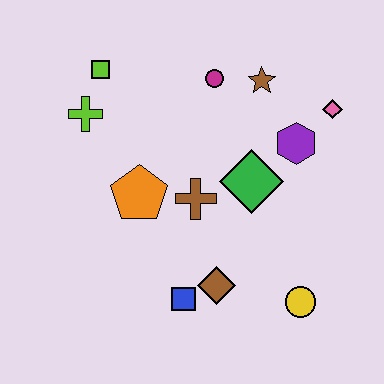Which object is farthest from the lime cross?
The yellow circle is farthest from the lime cross.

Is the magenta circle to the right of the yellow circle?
No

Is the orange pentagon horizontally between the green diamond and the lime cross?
Yes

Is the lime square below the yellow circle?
No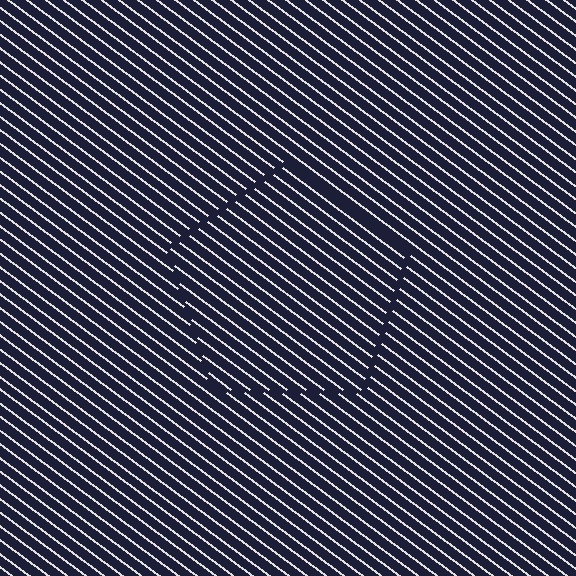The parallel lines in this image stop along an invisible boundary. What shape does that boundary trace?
An illusory pentagon. The interior of the shape contains the same grating, shifted by half a period — the contour is defined by the phase discontinuity where line-ends from the inner and outer gratings abut.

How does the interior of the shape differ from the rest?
The interior of the shape contains the same grating, shifted by half a period — the contour is defined by the phase discontinuity where line-ends from the inner and outer gratings abut.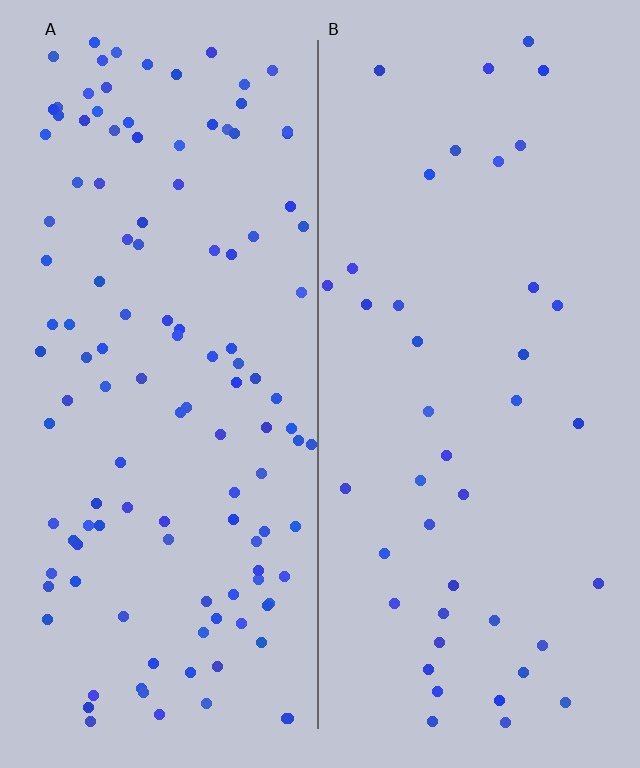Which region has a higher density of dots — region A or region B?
A (the left).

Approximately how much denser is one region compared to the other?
Approximately 2.9× — region A over region B.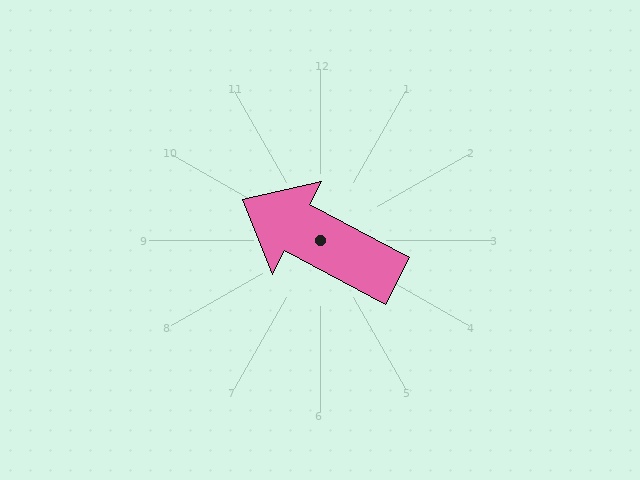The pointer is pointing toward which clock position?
Roughly 10 o'clock.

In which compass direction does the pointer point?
Northwest.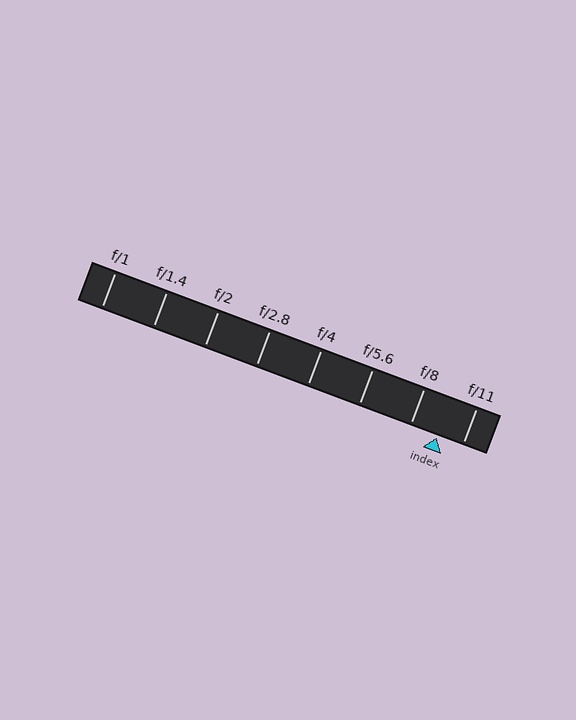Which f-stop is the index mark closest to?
The index mark is closest to f/11.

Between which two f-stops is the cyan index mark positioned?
The index mark is between f/8 and f/11.